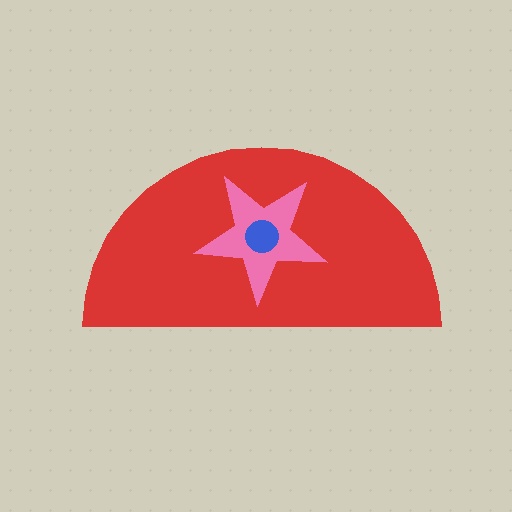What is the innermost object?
The blue circle.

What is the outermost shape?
The red semicircle.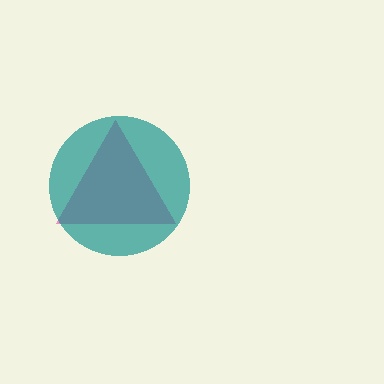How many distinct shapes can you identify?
There are 2 distinct shapes: a pink triangle, a teal circle.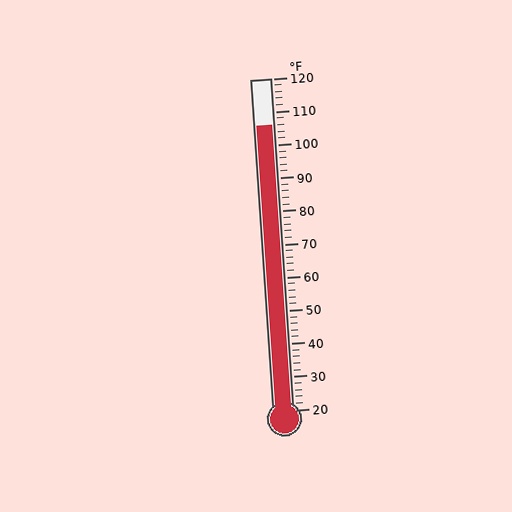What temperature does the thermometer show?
The thermometer shows approximately 106°F.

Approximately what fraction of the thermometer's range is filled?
The thermometer is filled to approximately 85% of its range.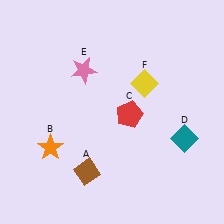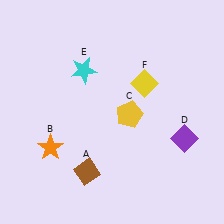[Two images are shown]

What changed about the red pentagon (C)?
In Image 1, C is red. In Image 2, it changed to yellow.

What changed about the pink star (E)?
In Image 1, E is pink. In Image 2, it changed to cyan.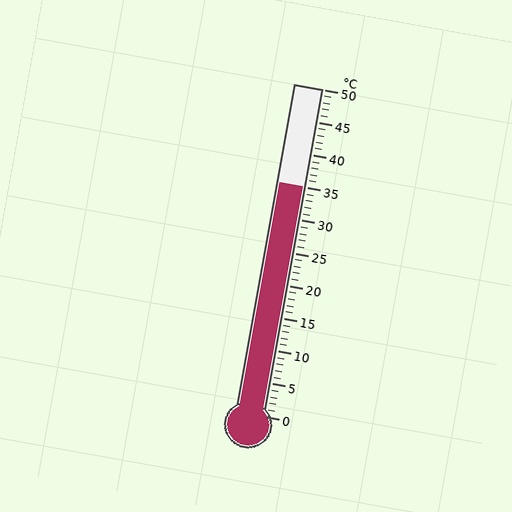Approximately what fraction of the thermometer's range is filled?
The thermometer is filled to approximately 70% of its range.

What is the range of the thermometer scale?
The thermometer scale ranges from 0°C to 50°C.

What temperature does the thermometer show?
The thermometer shows approximately 35°C.